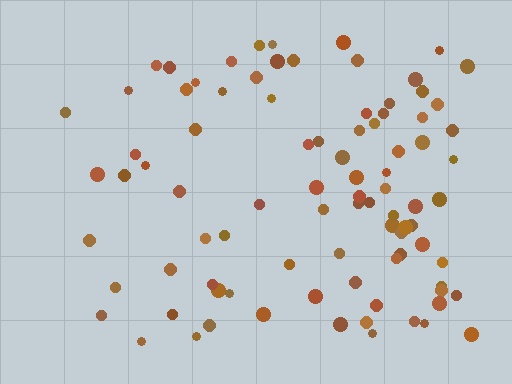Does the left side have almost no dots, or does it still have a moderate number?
Still a moderate number, just noticeably fewer than the right.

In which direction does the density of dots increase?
From left to right, with the right side densest.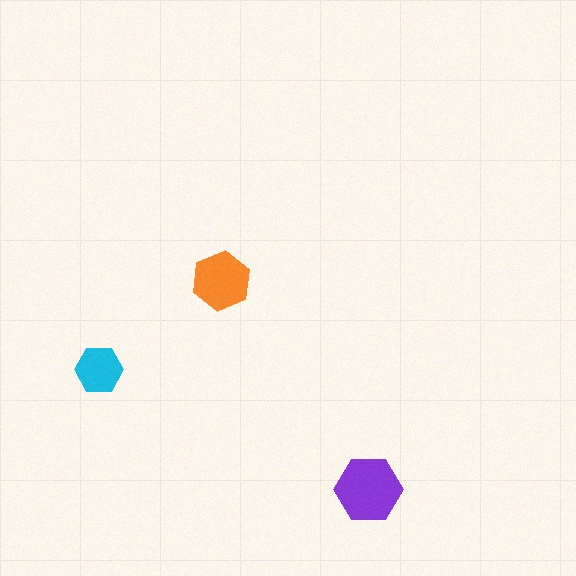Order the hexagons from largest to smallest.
the purple one, the orange one, the cyan one.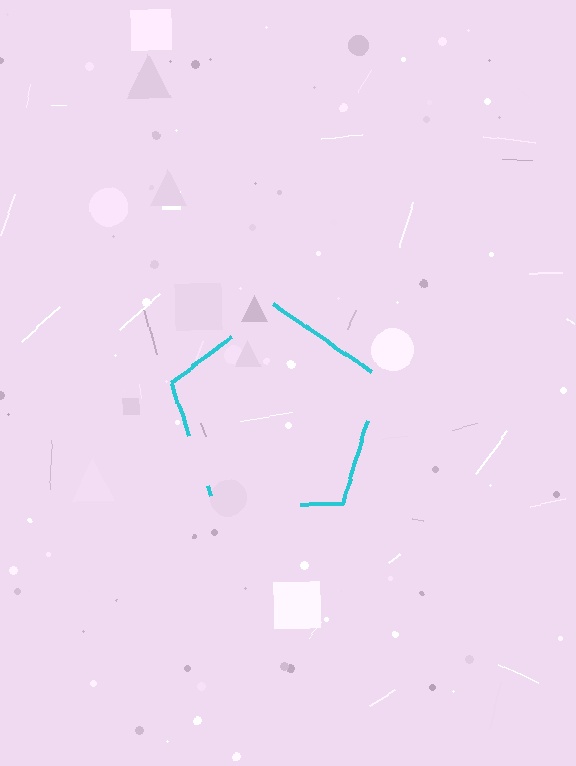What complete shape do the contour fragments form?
The contour fragments form a pentagon.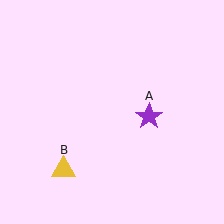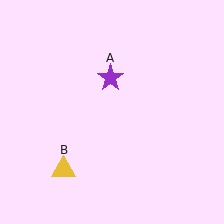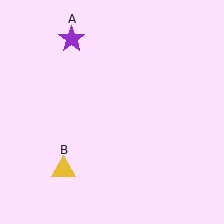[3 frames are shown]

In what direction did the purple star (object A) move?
The purple star (object A) moved up and to the left.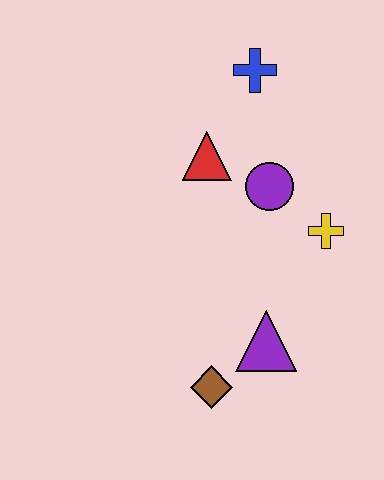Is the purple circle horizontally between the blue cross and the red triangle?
No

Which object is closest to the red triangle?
The purple circle is closest to the red triangle.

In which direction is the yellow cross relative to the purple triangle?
The yellow cross is above the purple triangle.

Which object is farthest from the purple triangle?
The blue cross is farthest from the purple triangle.